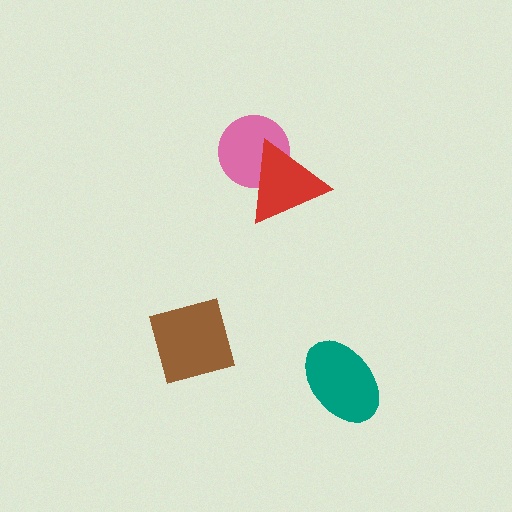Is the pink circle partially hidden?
Yes, it is partially covered by another shape.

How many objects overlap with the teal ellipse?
0 objects overlap with the teal ellipse.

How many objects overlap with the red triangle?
1 object overlaps with the red triangle.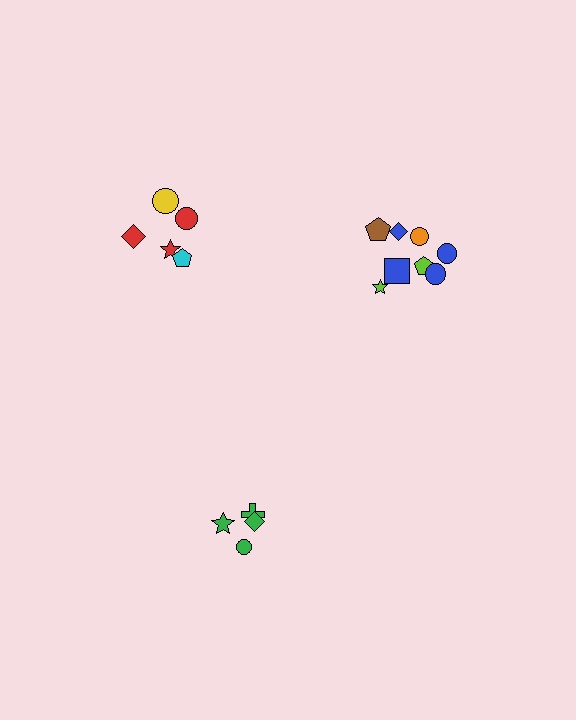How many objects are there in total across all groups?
There are 17 objects.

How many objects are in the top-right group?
There are 8 objects.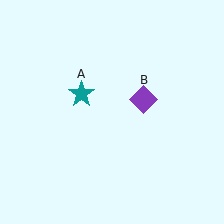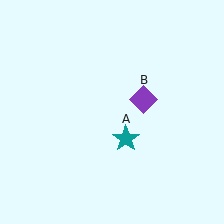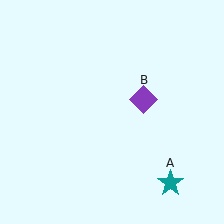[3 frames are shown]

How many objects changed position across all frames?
1 object changed position: teal star (object A).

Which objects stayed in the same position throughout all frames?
Purple diamond (object B) remained stationary.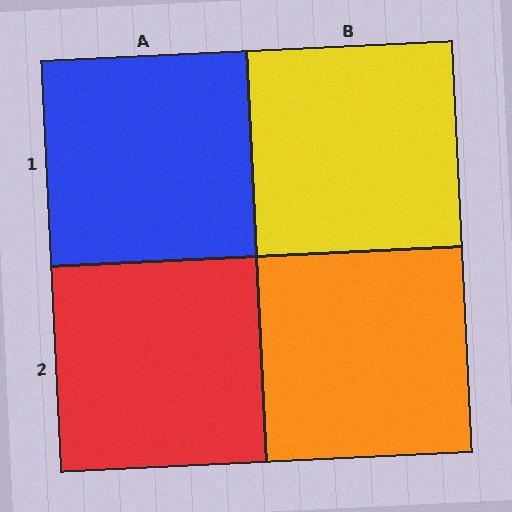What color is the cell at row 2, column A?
Red.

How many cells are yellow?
1 cell is yellow.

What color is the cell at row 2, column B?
Orange.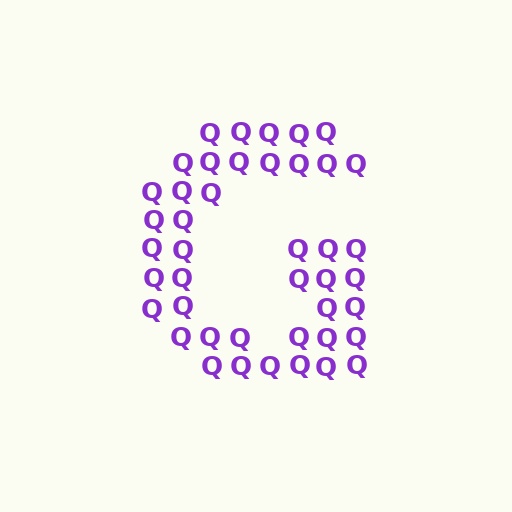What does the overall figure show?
The overall figure shows the letter G.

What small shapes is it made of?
It is made of small letter Q's.